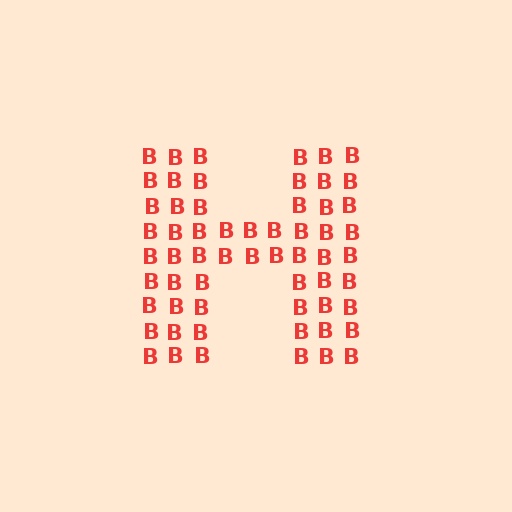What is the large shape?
The large shape is the letter H.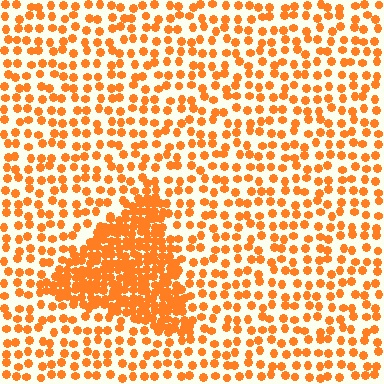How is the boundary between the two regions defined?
The boundary is defined by a change in element density (approximately 2.6x ratio). All elements are the same color, size, and shape.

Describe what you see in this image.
The image contains small orange elements arranged at two different densities. A triangle-shaped region is visible where the elements are more densely packed than the surrounding area.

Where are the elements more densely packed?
The elements are more densely packed inside the triangle boundary.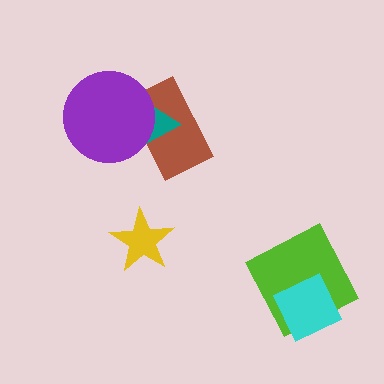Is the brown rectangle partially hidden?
Yes, it is partially covered by another shape.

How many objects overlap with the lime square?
1 object overlaps with the lime square.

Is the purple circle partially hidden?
No, no other shape covers it.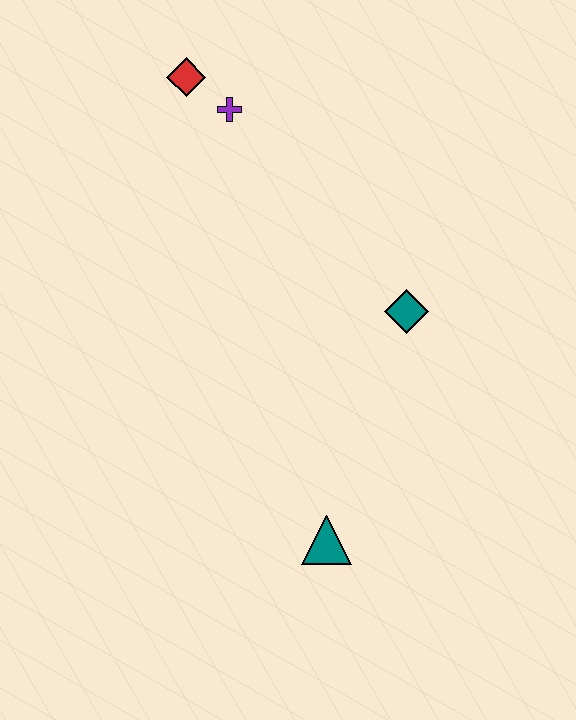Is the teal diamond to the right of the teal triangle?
Yes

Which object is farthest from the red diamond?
The teal triangle is farthest from the red diamond.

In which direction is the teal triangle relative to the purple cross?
The teal triangle is below the purple cross.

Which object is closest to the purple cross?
The red diamond is closest to the purple cross.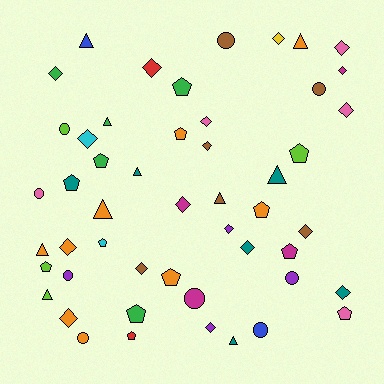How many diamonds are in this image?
There are 18 diamonds.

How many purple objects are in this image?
There are 4 purple objects.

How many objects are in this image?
There are 50 objects.